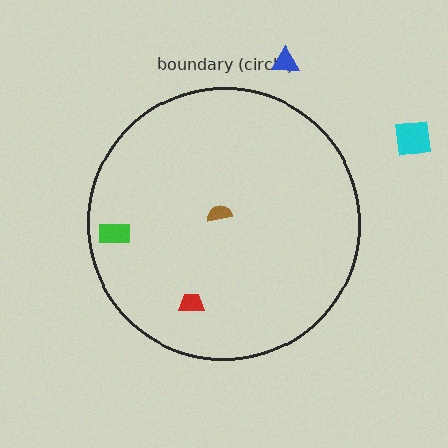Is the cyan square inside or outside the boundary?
Outside.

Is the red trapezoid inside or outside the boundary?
Inside.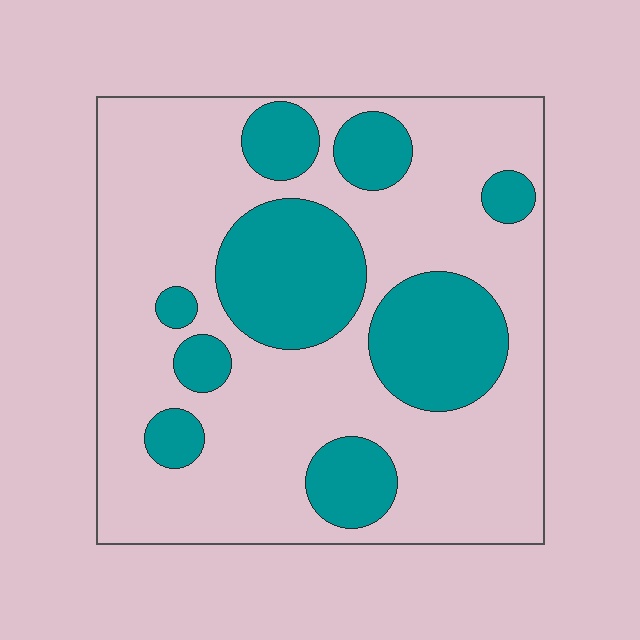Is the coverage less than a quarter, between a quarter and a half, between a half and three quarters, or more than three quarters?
Between a quarter and a half.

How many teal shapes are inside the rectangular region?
9.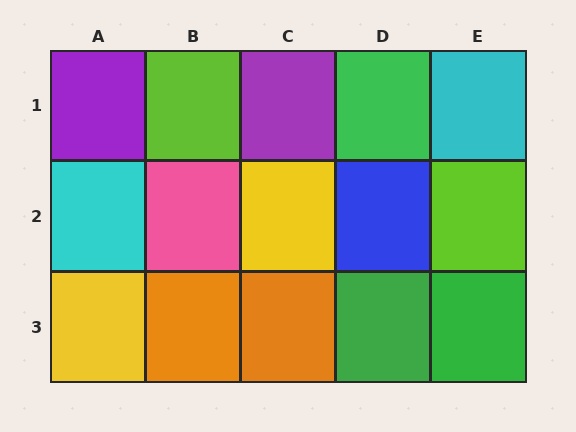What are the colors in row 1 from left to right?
Purple, lime, purple, green, cyan.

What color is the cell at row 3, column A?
Yellow.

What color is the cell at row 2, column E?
Lime.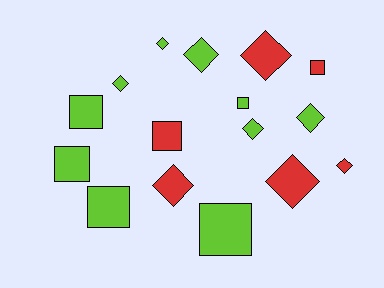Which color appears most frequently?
Lime, with 10 objects.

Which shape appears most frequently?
Diamond, with 9 objects.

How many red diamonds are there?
There are 4 red diamonds.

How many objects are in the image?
There are 16 objects.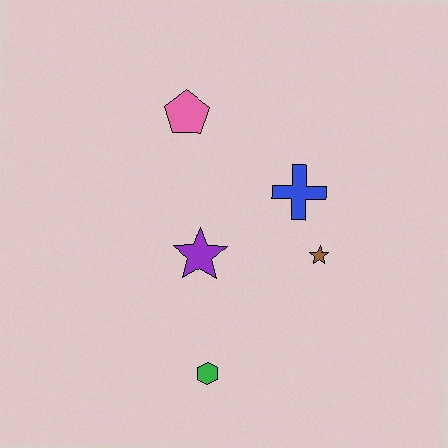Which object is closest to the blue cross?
The brown star is closest to the blue cross.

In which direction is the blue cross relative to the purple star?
The blue cross is to the right of the purple star.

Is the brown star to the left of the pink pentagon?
No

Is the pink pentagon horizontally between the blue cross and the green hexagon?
No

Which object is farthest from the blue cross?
The green hexagon is farthest from the blue cross.